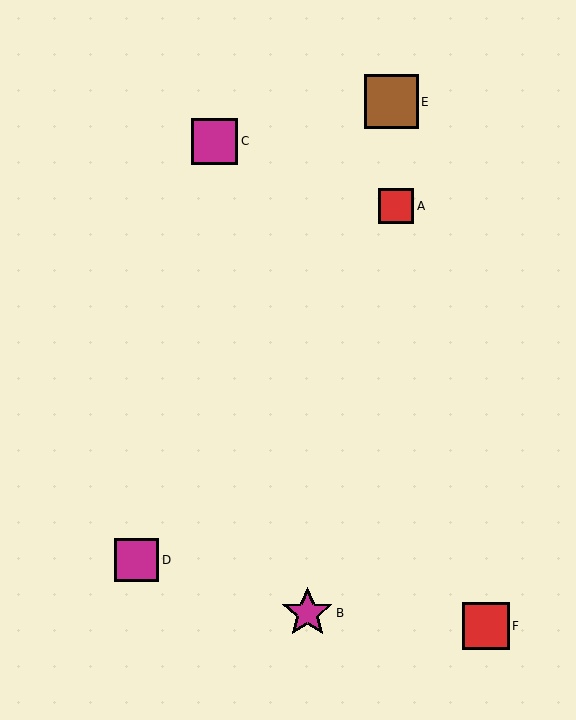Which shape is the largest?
The brown square (labeled E) is the largest.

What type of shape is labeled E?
Shape E is a brown square.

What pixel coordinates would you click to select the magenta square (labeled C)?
Click at (215, 141) to select the magenta square C.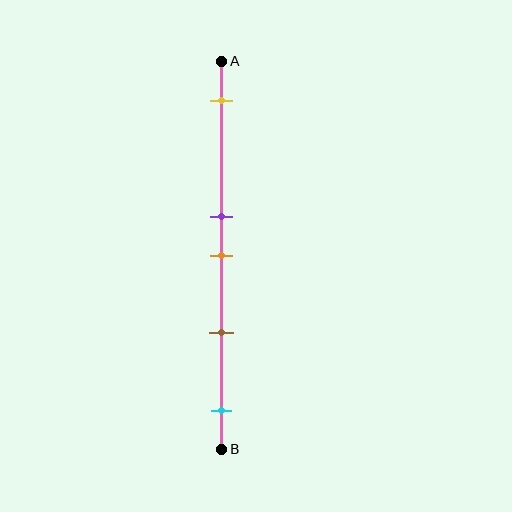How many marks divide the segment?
There are 5 marks dividing the segment.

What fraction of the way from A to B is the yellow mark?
The yellow mark is approximately 10% (0.1) of the way from A to B.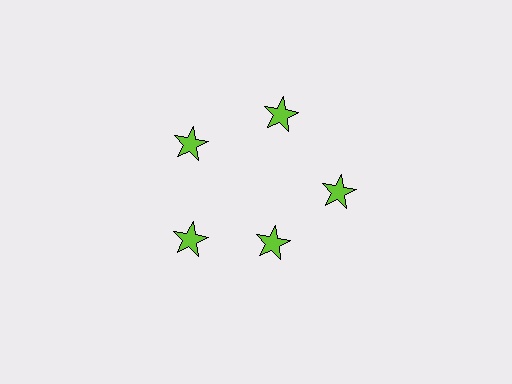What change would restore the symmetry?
The symmetry would be restored by moving it outward, back onto the ring so that all 5 stars sit at equal angles and equal distance from the center.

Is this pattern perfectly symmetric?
No. The 5 lime stars are arranged in a ring, but one element near the 5 o'clock position is pulled inward toward the center, breaking the 5-fold rotational symmetry.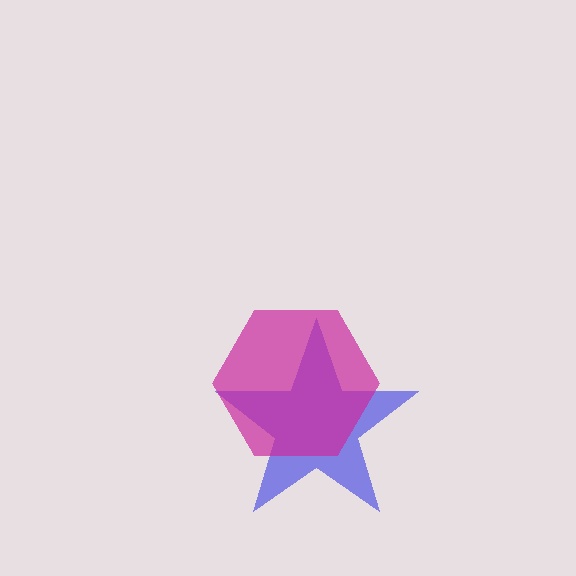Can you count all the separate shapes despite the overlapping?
Yes, there are 2 separate shapes.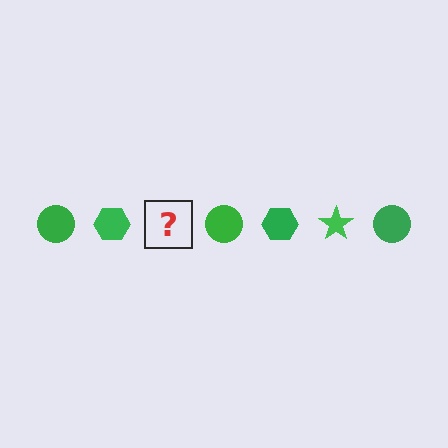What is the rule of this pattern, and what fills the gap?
The rule is that the pattern cycles through circle, hexagon, star shapes in green. The gap should be filled with a green star.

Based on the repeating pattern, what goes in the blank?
The blank should be a green star.